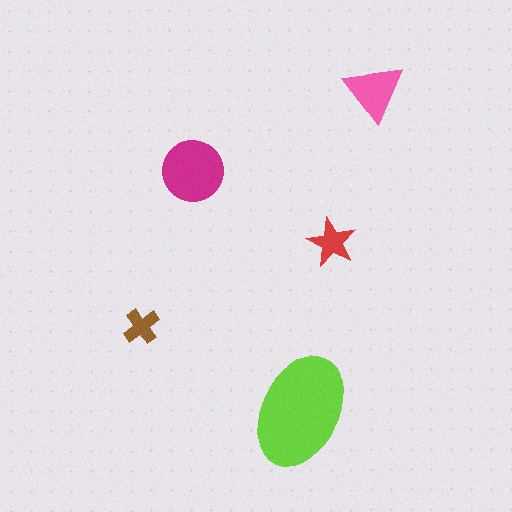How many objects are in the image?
There are 5 objects in the image.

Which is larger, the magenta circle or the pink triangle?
The magenta circle.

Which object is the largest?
The lime ellipse.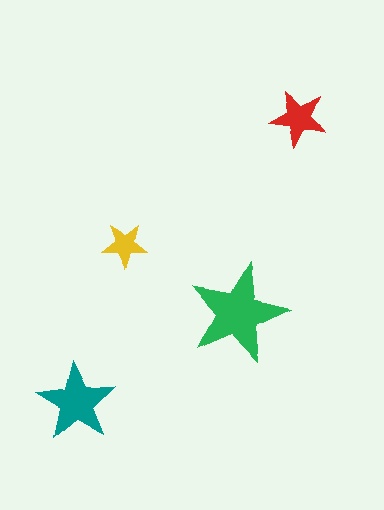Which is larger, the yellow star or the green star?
The green one.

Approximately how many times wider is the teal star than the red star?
About 1.5 times wider.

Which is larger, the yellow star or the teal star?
The teal one.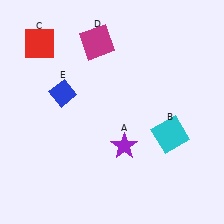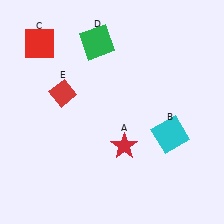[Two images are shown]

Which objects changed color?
A changed from purple to red. D changed from magenta to green. E changed from blue to red.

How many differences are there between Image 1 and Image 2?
There are 3 differences between the two images.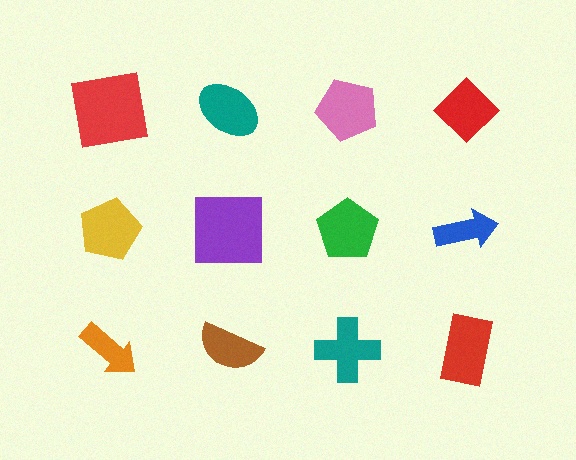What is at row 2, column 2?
A purple square.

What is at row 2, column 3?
A green pentagon.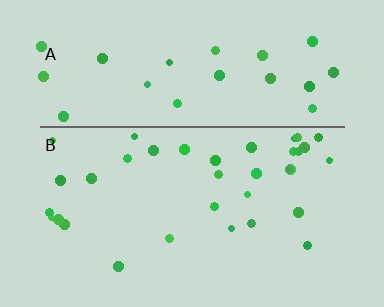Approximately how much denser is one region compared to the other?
Approximately 1.3× — region B over region A.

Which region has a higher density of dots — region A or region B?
B (the bottom).